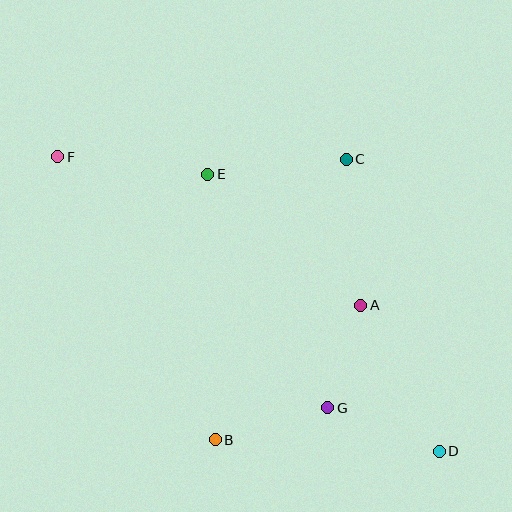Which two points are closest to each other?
Points A and G are closest to each other.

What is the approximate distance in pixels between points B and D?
The distance between B and D is approximately 224 pixels.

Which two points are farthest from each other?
Points D and F are farthest from each other.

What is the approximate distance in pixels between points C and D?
The distance between C and D is approximately 307 pixels.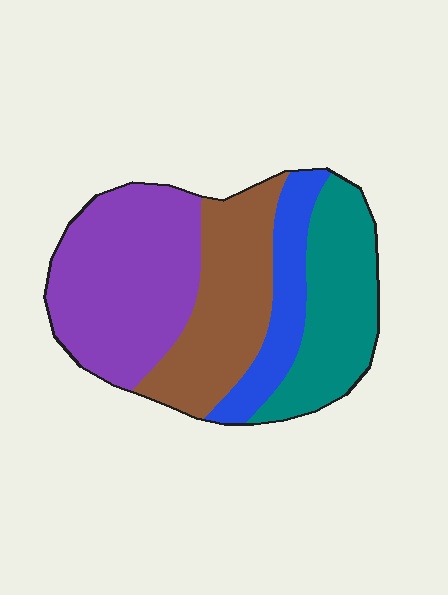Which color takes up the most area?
Purple, at roughly 35%.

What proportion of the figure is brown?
Brown takes up about one quarter (1/4) of the figure.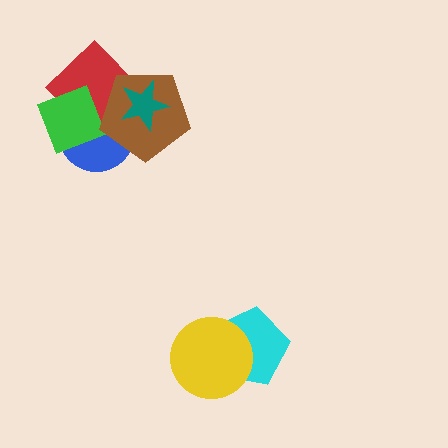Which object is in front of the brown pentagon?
The teal star is in front of the brown pentagon.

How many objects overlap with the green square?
2 objects overlap with the green square.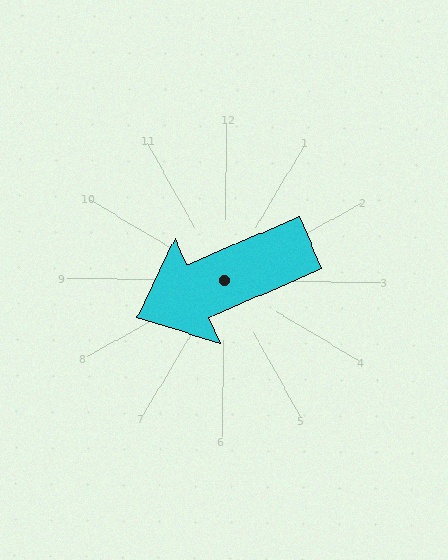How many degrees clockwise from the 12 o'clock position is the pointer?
Approximately 246 degrees.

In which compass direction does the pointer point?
Southwest.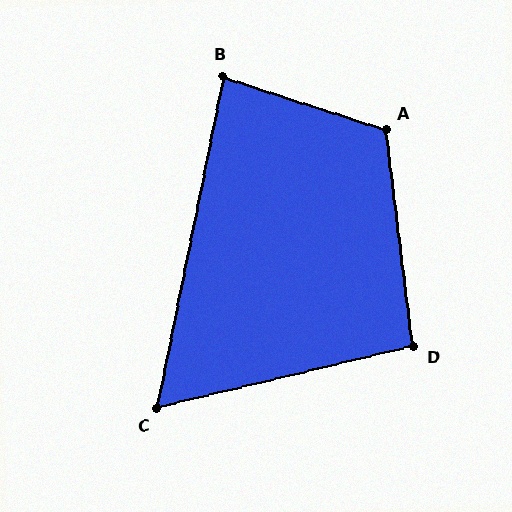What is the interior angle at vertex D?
Approximately 96 degrees (obtuse).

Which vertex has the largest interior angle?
A, at approximately 115 degrees.